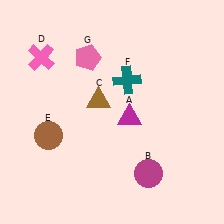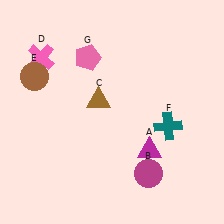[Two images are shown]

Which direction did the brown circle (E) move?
The brown circle (E) moved up.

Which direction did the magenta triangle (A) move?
The magenta triangle (A) moved down.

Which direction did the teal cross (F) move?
The teal cross (F) moved down.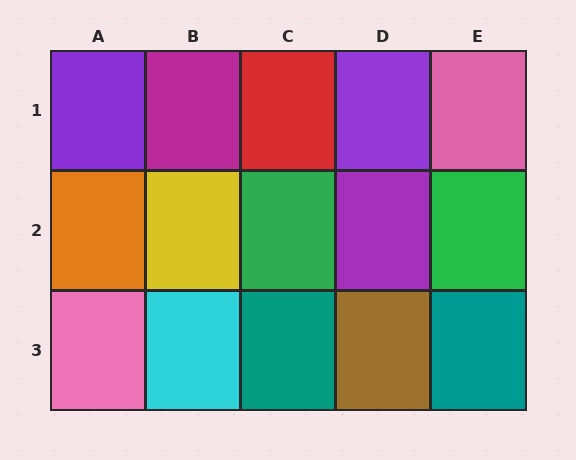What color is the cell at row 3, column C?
Teal.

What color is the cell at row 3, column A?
Pink.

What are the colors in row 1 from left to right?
Purple, magenta, red, purple, pink.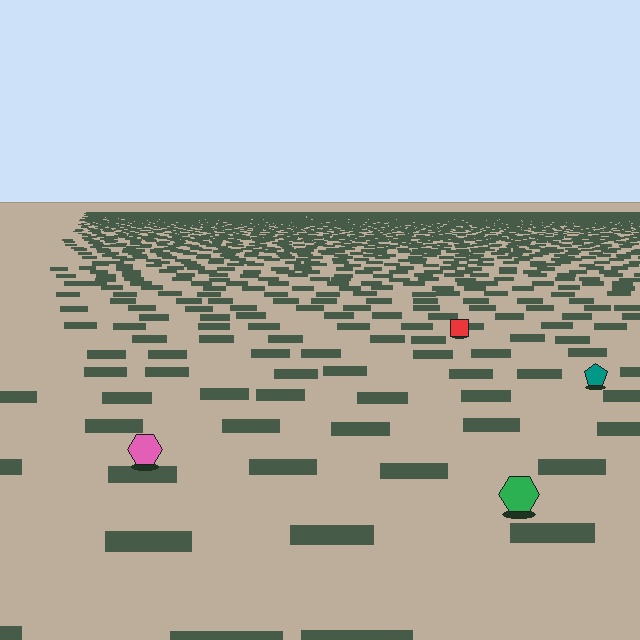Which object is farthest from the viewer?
The red square is farthest from the viewer. It appears smaller and the ground texture around it is denser.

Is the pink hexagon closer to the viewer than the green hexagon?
No. The green hexagon is closer — you can tell from the texture gradient: the ground texture is coarser near it.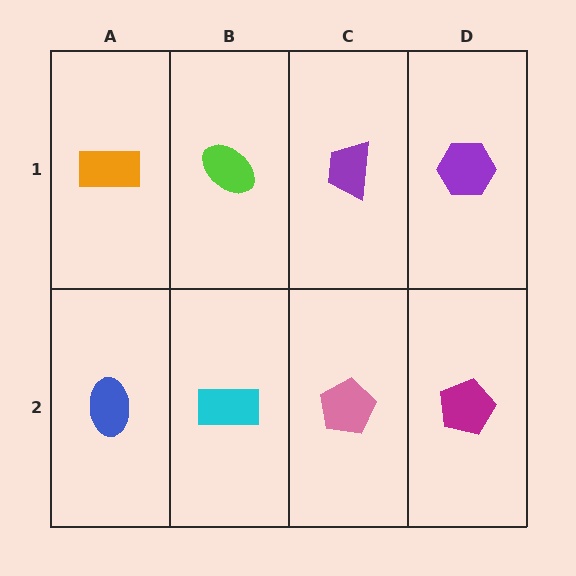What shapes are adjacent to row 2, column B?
A lime ellipse (row 1, column B), a blue ellipse (row 2, column A), a pink pentagon (row 2, column C).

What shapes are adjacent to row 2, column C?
A purple trapezoid (row 1, column C), a cyan rectangle (row 2, column B), a magenta pentagon (row 2, column D).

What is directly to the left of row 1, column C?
A lime ellipse.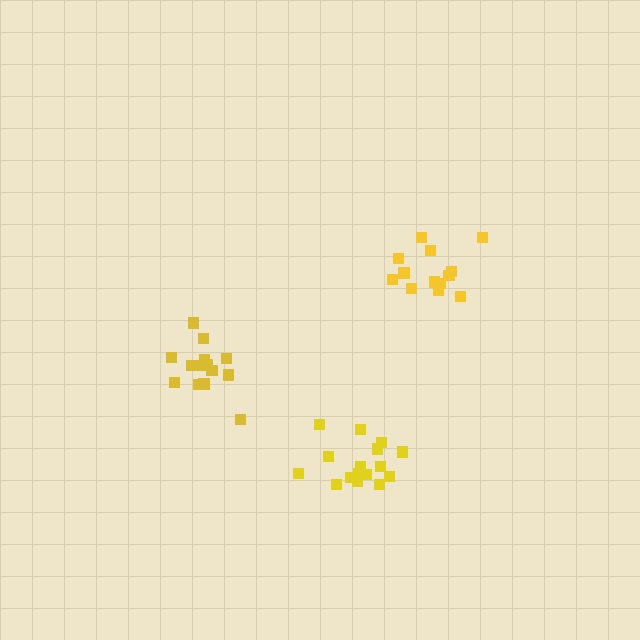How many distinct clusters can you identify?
There are 3 distinct clusters.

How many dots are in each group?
Group 1: 13 dots, Group 2: 16 dots, Group 3: 14 dots (43 total).